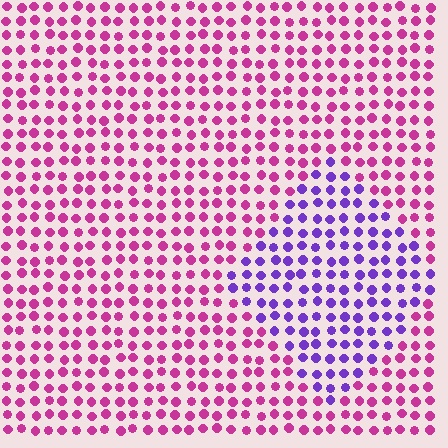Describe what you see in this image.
The image is filled with small magenta elements in a uniform arrangement. A diamond-shaped region is visible where the elements are tinted to a slightly different hue, forming a subtle color boundary.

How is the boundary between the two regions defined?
The boundary is defined purely by a slight shift in hue (about 53 degrees). Spacing, size, and orientation are identical on both sides.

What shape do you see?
I see a diamond.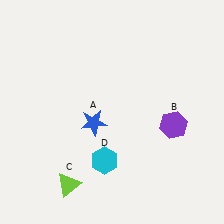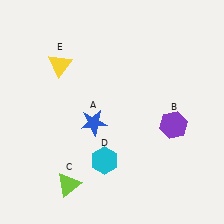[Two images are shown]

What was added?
A yellow triangle (E) was added in Image 2.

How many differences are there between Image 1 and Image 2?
There is 1 difference between the two images.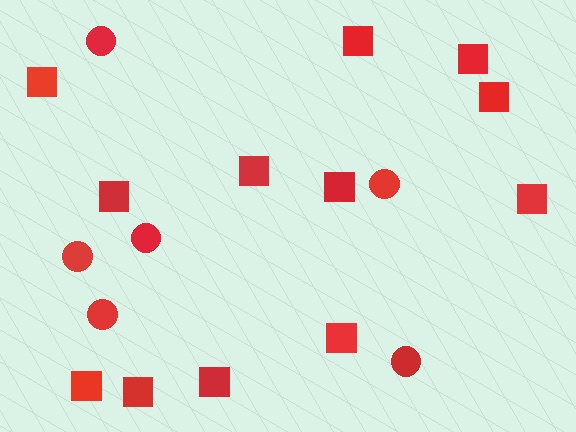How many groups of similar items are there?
There are 2 groups: one group of circles (6) and one group of squares (12).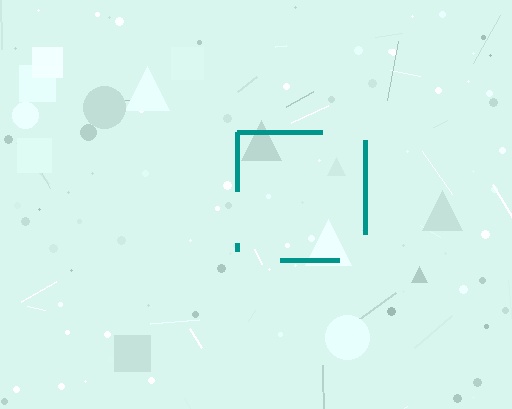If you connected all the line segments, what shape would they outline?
They would outline a square.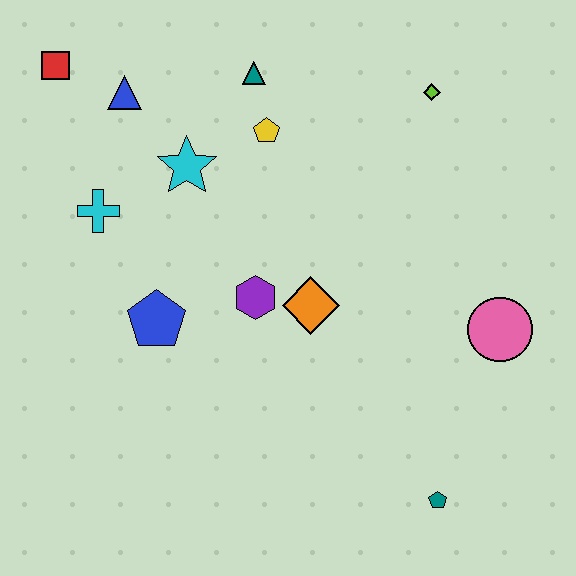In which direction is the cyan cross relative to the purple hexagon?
The cyan cross is to the left of the purple hexagon.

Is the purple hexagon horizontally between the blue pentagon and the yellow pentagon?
Yes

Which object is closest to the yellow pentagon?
The teal triangle is closest to the yellow pentagon.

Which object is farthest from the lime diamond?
The teal pentagon is farthest from the lime diamond.